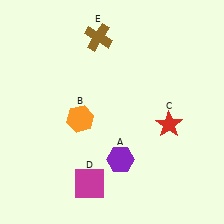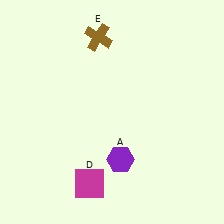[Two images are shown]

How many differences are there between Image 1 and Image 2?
There are 2 differences between the two images.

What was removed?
The red star (C), the orange hexagon (B) were removed in Image 2.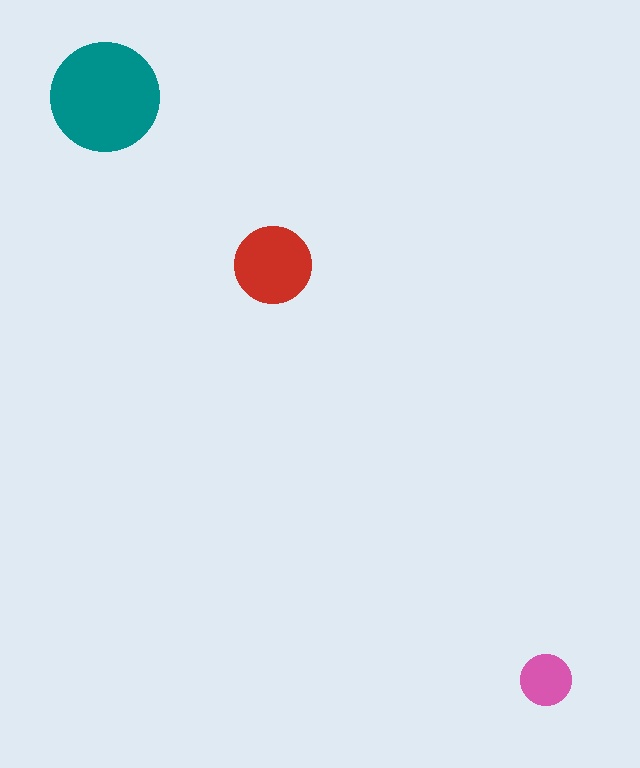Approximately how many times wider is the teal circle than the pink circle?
About 2 times wider.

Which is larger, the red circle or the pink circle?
The red one.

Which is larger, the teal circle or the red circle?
The teal one.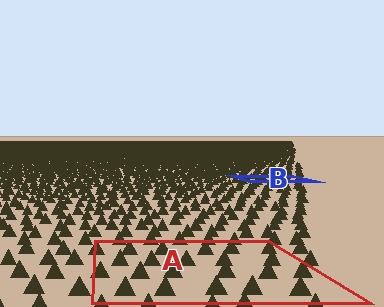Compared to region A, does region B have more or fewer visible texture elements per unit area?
Region B has more texture elements per unit area — they are packed more densely because it is farther away.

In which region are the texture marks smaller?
The texture marks are smaller in region B, because it is farther away.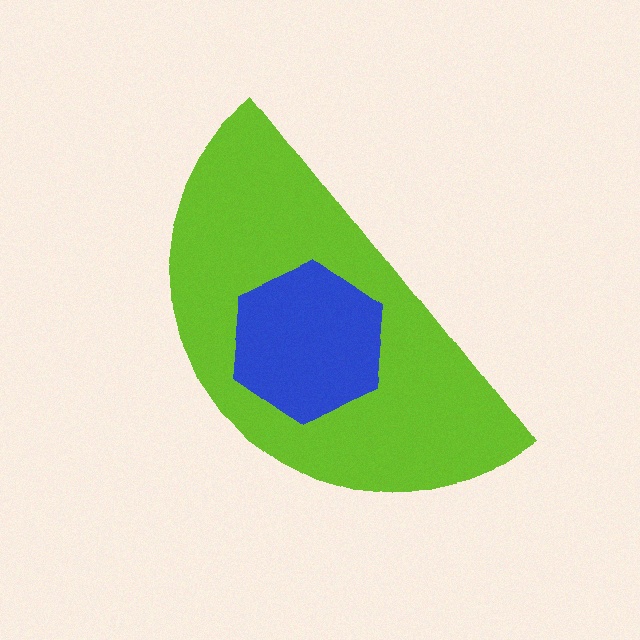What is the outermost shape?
The lime semicircle.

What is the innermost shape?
The blue hexagon.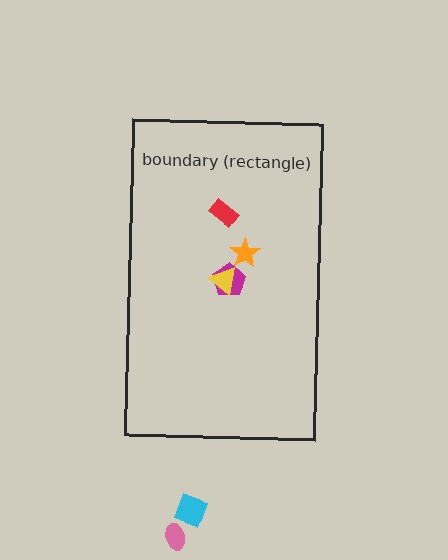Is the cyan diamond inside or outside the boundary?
Outside.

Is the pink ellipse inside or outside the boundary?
Outside.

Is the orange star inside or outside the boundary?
Inside.